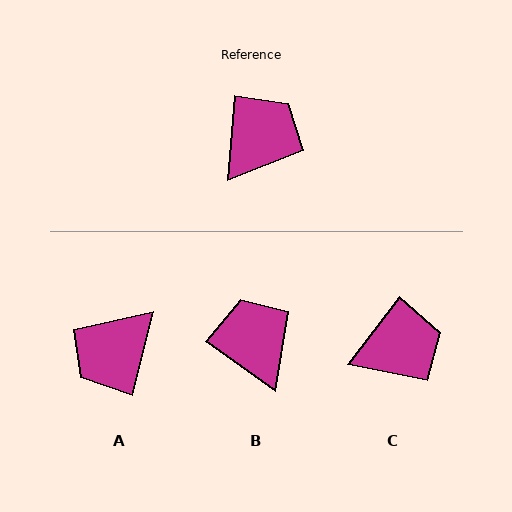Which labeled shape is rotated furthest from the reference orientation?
A, about 171 degrees away.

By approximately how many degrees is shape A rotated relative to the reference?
Approximately 171 degrees counter-clockwise.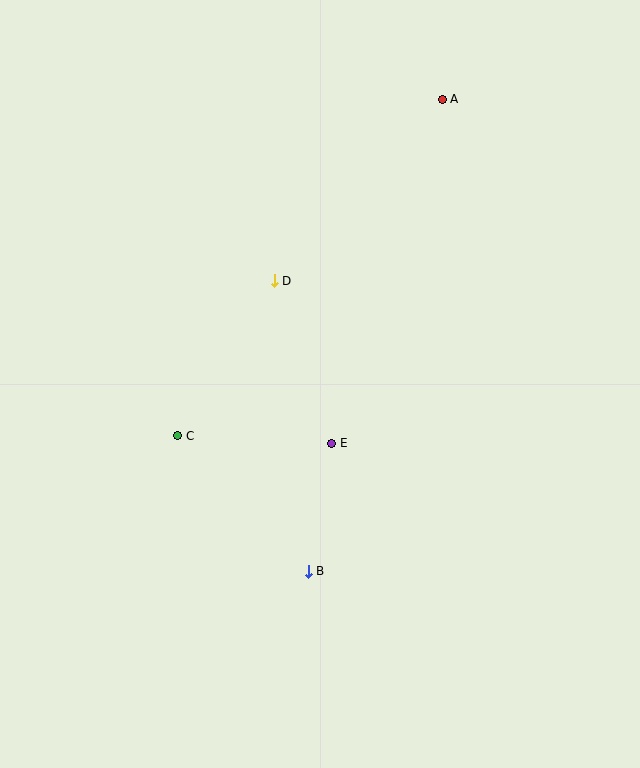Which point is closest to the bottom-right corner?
Point B is closest to the bottom-right corner.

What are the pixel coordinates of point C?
Point C is at (178, 436).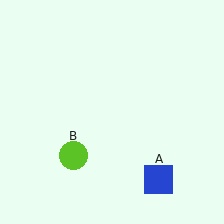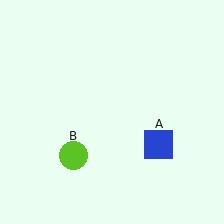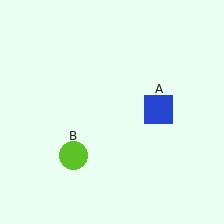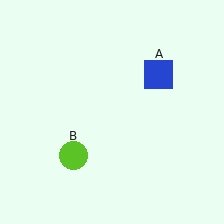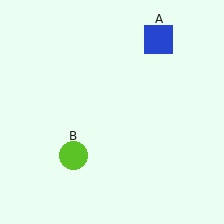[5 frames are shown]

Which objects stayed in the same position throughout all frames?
Lime circle (object B) remained stationary.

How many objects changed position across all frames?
1 object changed position: blue square (object A).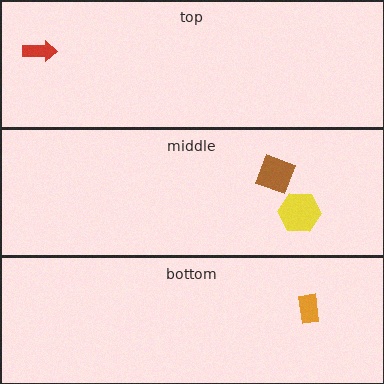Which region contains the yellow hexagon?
The middle region.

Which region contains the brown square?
The middle region.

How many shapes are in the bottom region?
1.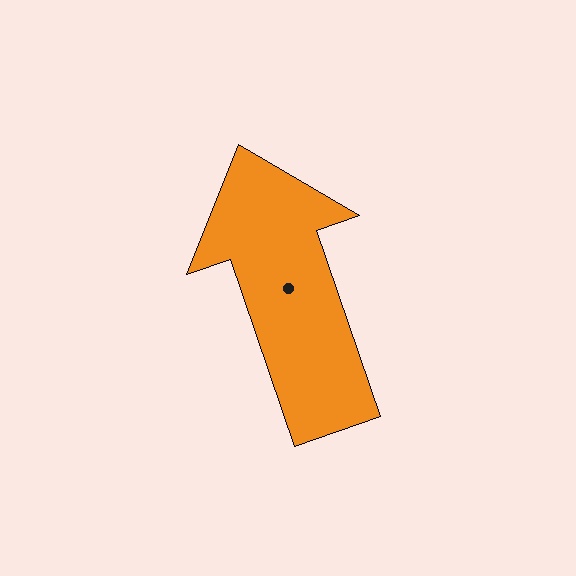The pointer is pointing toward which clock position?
Roughly 11 o'clock.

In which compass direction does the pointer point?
North.